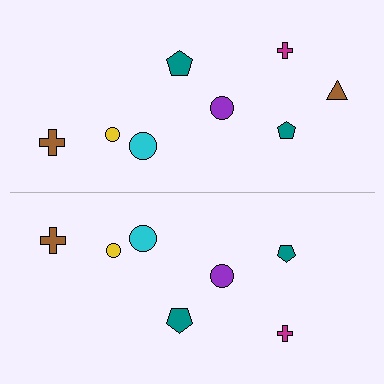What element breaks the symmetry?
A brown triangle is missing from the bottom side.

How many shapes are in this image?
There are 15 shapes in this image.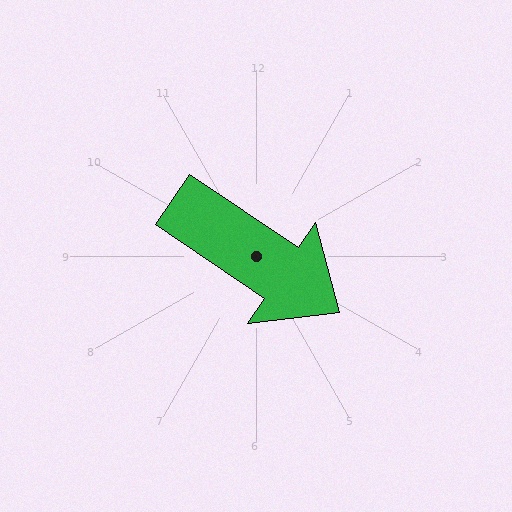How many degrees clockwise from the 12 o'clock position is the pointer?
Approximately 124 degrees.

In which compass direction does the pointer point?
Southeast.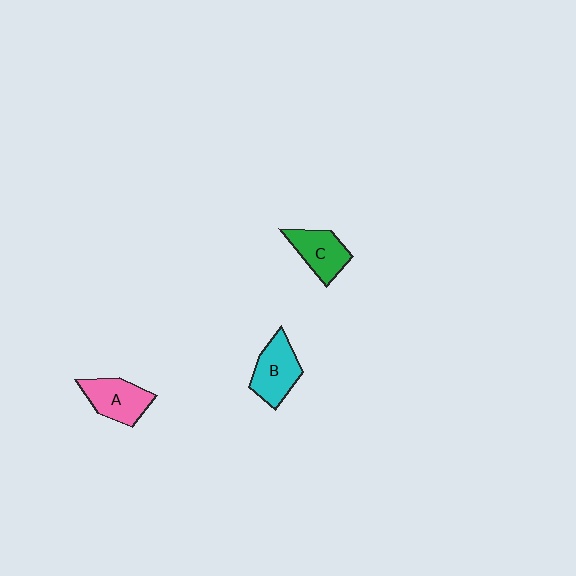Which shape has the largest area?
Shape B (cyan).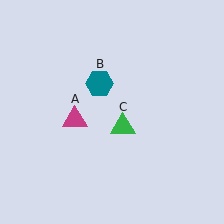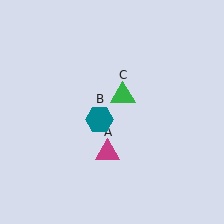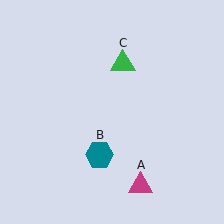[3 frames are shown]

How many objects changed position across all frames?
3 objects changed position: magenta triangle (object A), teal hexagon (object B), green triangle (object C).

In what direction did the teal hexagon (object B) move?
The teal hexagon (object B) moved down.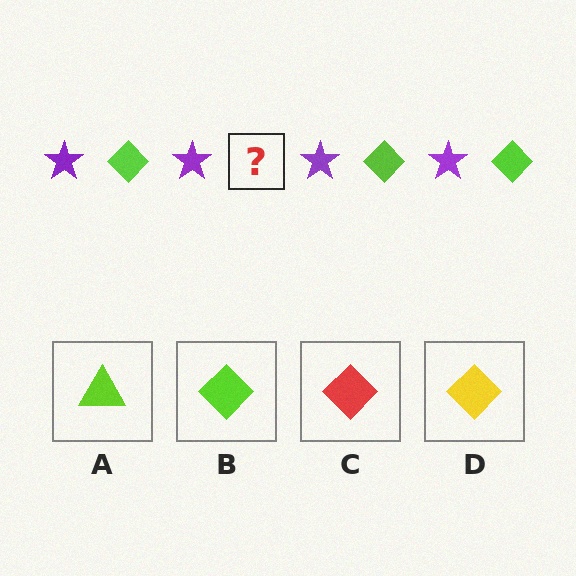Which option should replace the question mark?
Option B.